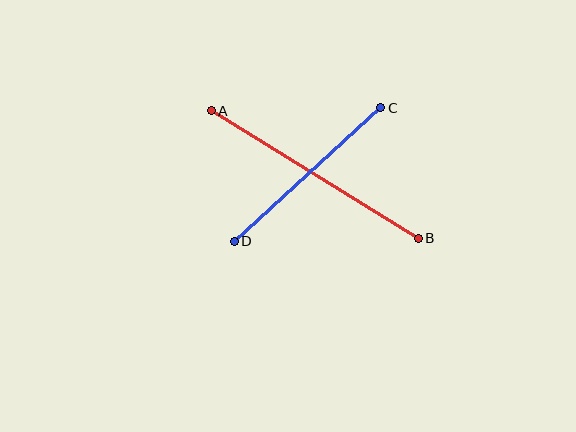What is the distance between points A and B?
The distance is approximately 243 pixels.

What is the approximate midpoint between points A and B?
The midpoint is at approximately (315, 175) pixels.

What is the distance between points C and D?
The distance is approximately 198 pixels.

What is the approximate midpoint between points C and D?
The midpoint is at approximately (307, 175) pixels.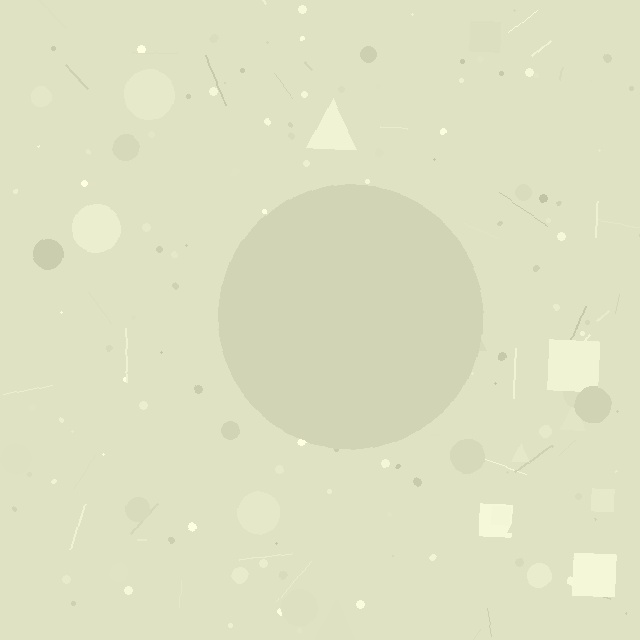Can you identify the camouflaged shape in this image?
The camouflaged shape is a circle.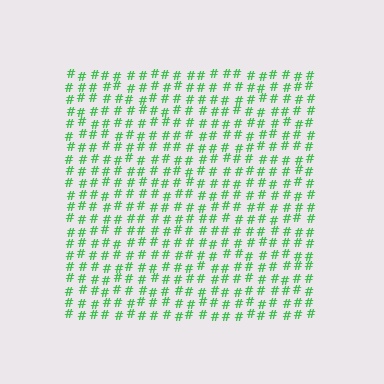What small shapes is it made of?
It is made of small hash symbols.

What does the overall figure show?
The overall figure shows a square.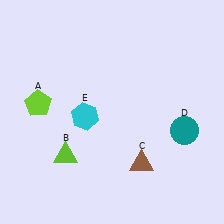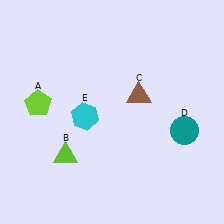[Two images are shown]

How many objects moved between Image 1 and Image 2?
1 object moved between the two images.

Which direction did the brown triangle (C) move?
The brown triangle (C) moved up.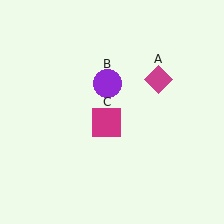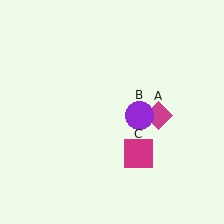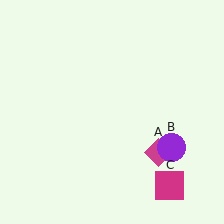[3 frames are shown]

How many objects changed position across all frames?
3 objects changed position: magenta diamond (object A), purple circle (object B), magenta square (object C).